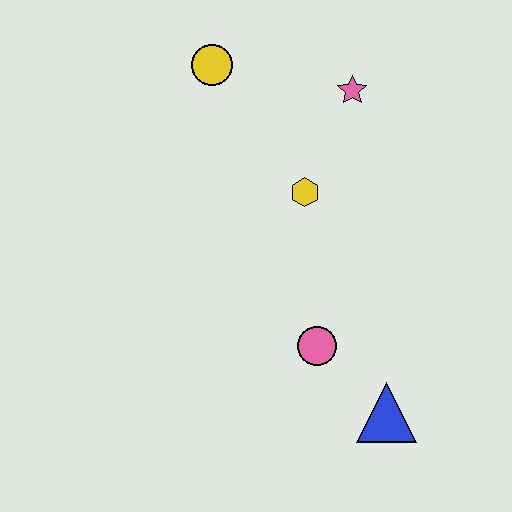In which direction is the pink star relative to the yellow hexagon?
The pink star is above the yellow hexagon.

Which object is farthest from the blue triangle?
The yellow circle is farthest from the blue triangle.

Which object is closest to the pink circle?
The blue triangle is closest to the pink circle.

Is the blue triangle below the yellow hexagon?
Yes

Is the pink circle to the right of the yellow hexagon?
Yes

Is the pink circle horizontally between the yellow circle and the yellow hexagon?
No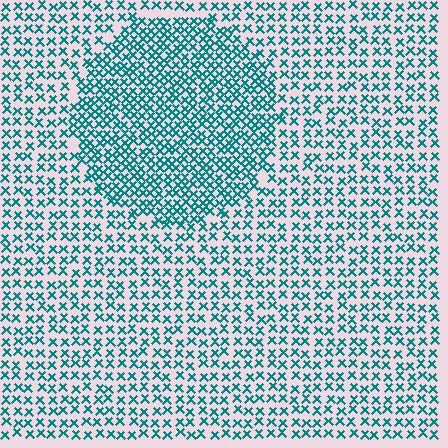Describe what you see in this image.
The image contains small teal elements arranged at two different densities. A circle-shaped region is visible where the elements are more densely packed than the surrounding area.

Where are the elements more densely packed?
The elements are more densely packed inside the circle boundary.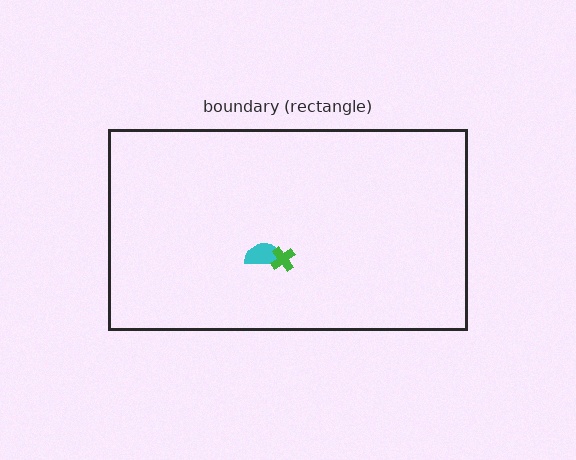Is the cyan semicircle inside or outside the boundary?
Inside.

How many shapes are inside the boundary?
2 inside, 0 outside.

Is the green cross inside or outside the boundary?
Inside.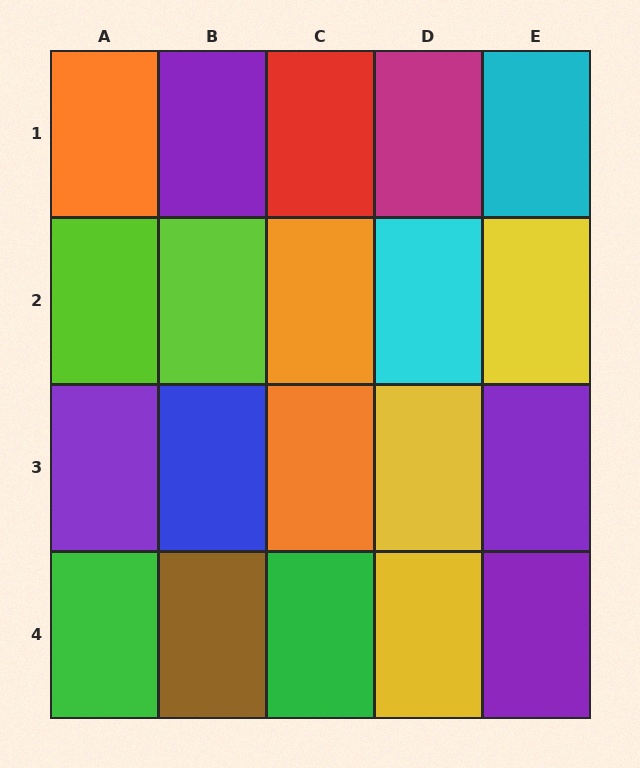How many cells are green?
2 cells are green.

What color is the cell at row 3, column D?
Yellow.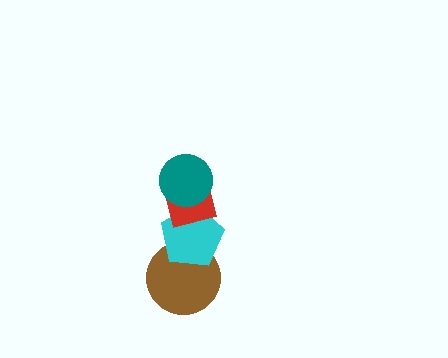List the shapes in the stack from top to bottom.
From top to bottom: the teal circle, the red square, the cyan pentagon, the brown circle.